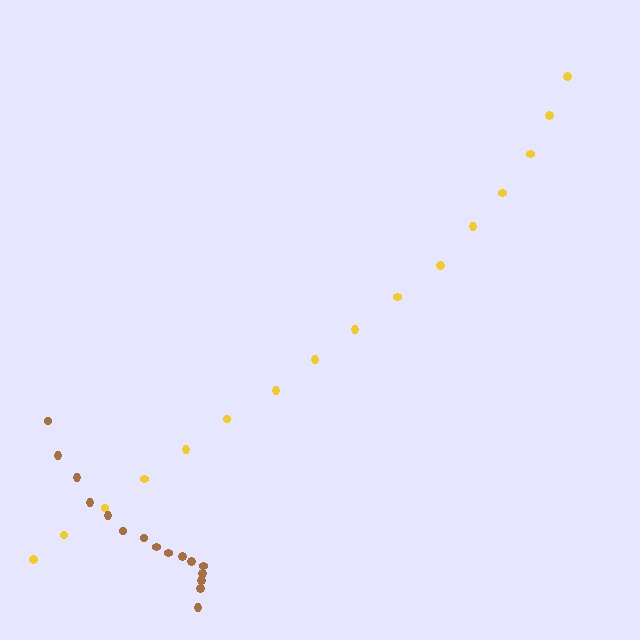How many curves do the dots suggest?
There are 2 distinct paths.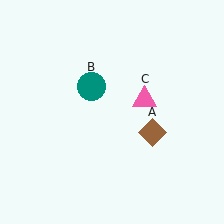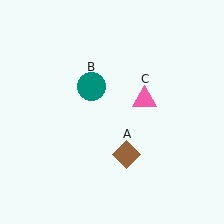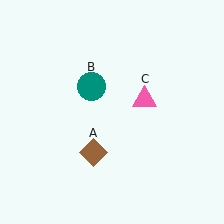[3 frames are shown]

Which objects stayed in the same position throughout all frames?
Teal circle (object B) and pink triangle (object C) remained stationary.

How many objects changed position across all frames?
1 object changed position: brown diamond (object A).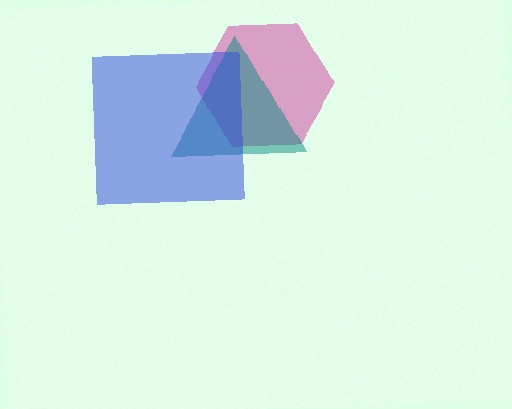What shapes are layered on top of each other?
The layered shapes are: a magenta hexagon, a teal triangle, a blue square.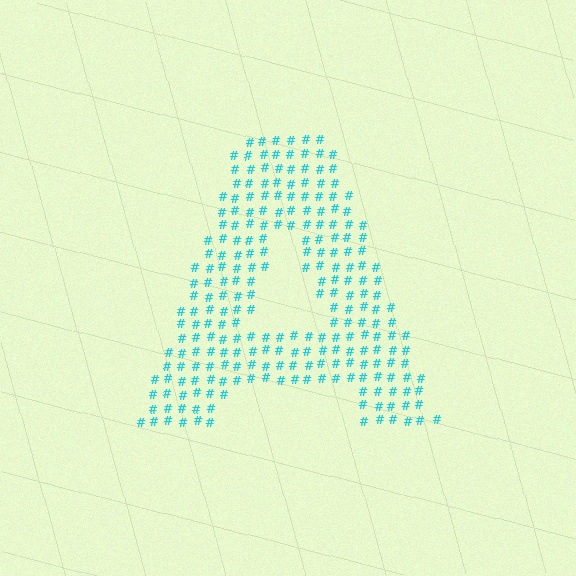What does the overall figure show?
The overall figure shows the letter A.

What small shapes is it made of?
It is made of small hash symbols.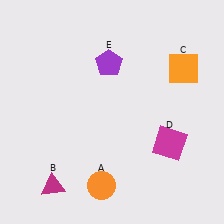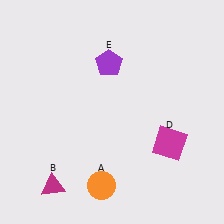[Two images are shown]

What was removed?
The orange square (C) was removed in Image 2.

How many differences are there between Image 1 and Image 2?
There is 1 difference between the two images.